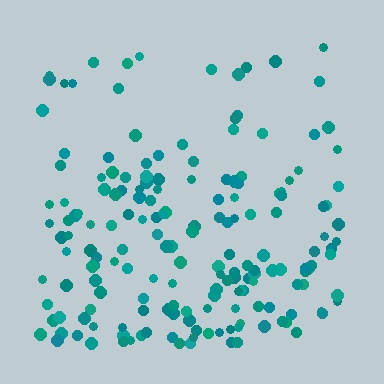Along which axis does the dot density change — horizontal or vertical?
Vertical.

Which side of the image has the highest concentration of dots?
The bottom.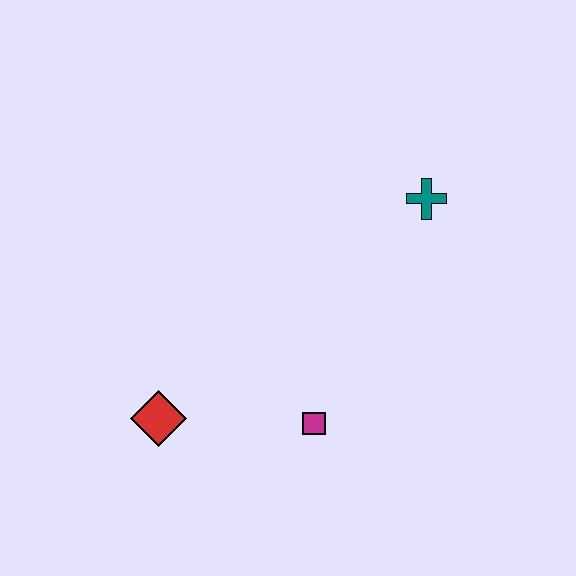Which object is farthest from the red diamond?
The teal cross is farthest from the red diamond.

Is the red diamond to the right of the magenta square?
No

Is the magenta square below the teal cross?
Yes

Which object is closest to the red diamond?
The magenta square is closest to the red diamond.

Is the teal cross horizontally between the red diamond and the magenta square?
No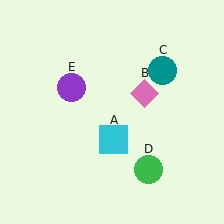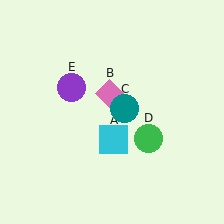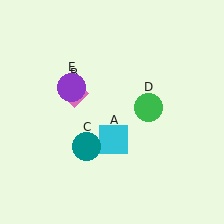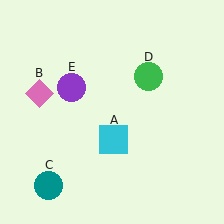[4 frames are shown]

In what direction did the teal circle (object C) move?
The teal circle (object C) moved down and to the left.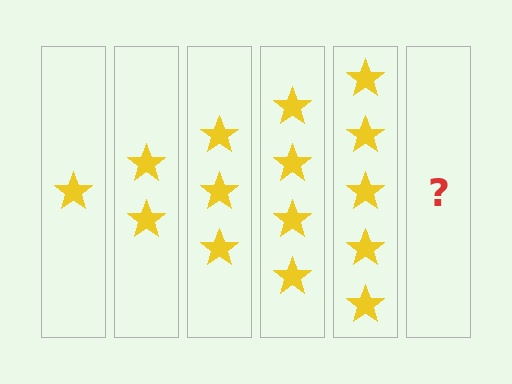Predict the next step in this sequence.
The next step is 6 stars.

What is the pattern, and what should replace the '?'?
The pattern is that each step adds one more star. The '?' should be 6 stars.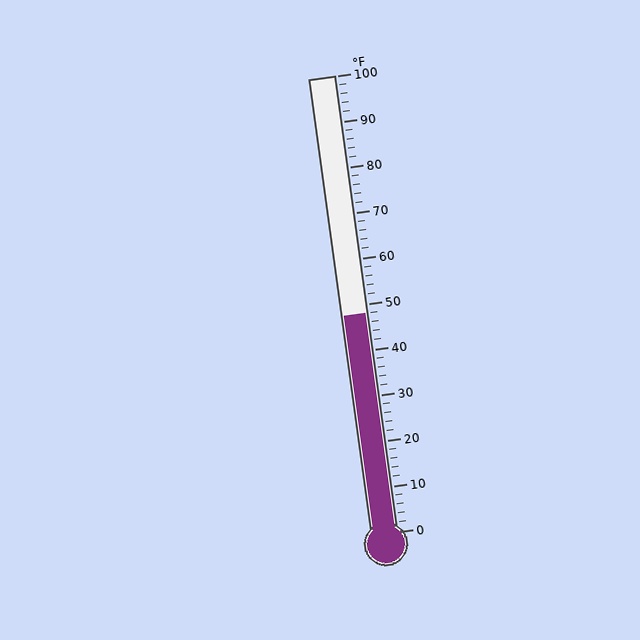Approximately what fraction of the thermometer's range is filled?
The thermometer is filled to approximately 50% of its range.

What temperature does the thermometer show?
The thermometer shows approximately 48°F.